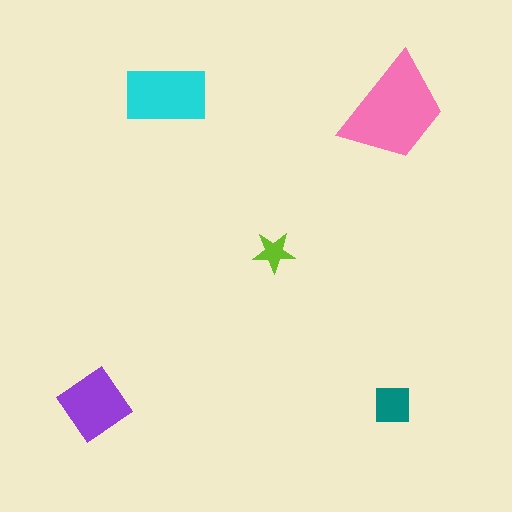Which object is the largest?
The pink trapezoid.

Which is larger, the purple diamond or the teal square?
The purple diamond.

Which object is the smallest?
The lime star.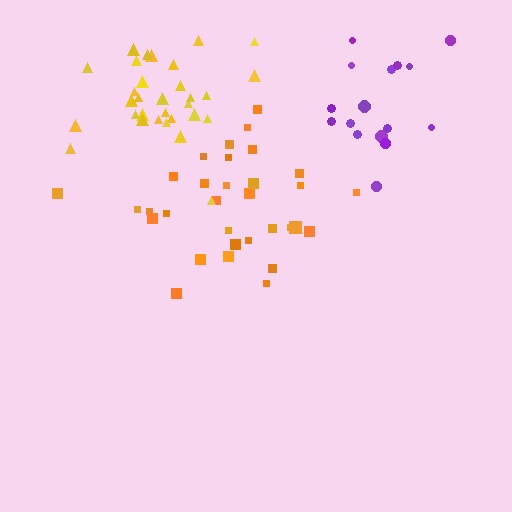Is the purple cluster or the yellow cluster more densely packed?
Yellow.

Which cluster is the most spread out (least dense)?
Purple.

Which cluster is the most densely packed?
Yellow.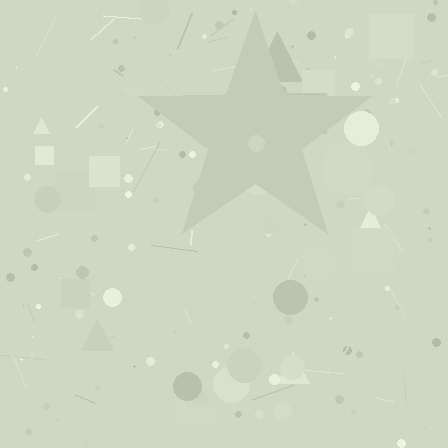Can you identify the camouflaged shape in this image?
The camouflaged shape is a star.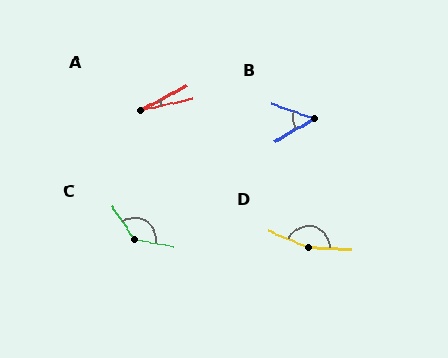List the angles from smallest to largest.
A (16°), B (50°), C (133°), D (160°).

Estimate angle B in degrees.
Approximately 50 degrees.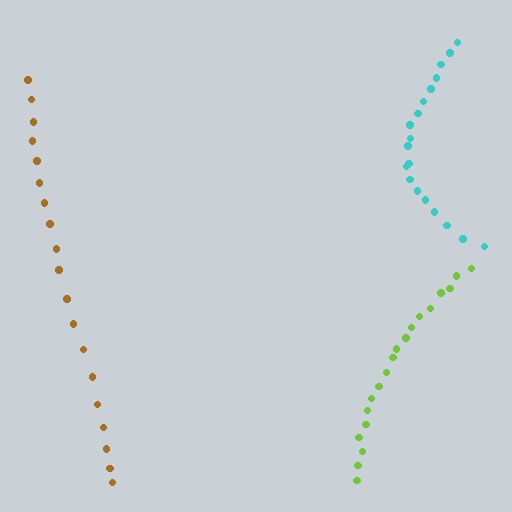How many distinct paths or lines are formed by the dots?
There are 3 distinct paths.